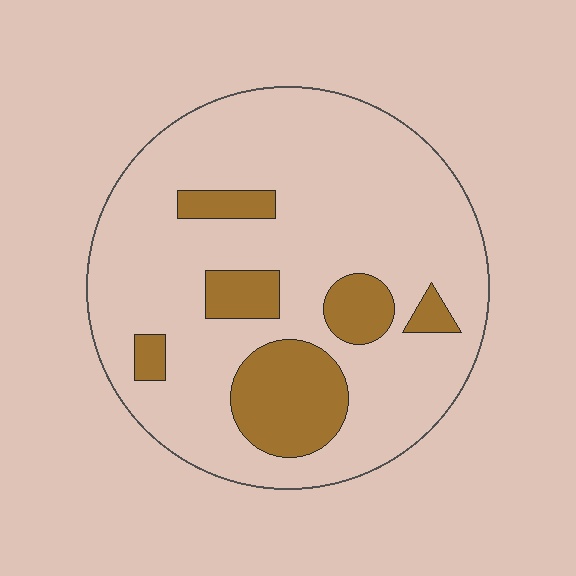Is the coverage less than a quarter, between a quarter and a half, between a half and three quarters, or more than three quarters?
Less than a quarter.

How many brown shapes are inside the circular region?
6.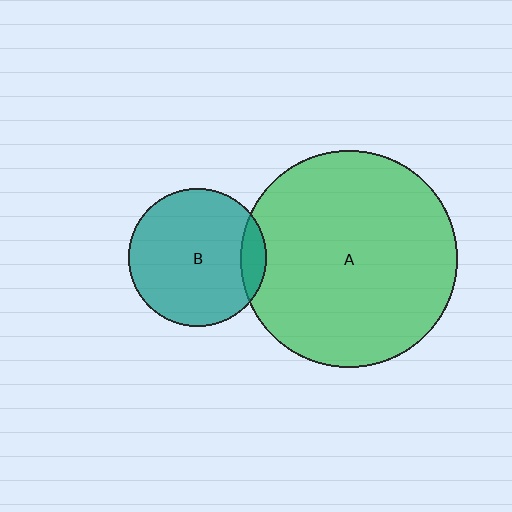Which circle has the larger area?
Circle A (green).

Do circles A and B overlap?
Yes.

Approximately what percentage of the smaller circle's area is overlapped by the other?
Approximately 10%.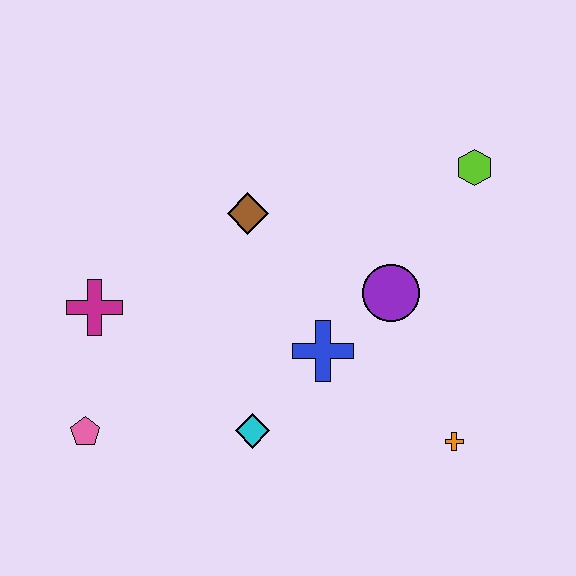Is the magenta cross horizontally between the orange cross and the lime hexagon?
No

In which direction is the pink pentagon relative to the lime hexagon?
The pink pentagon is to the left of the lime hexagon.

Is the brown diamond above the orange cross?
Yes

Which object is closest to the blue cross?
The purple circle is closest to the blue cross.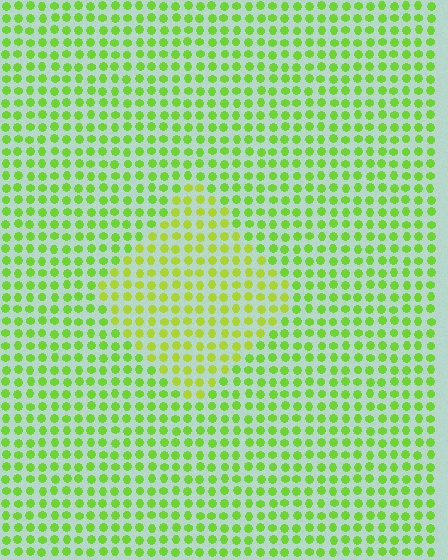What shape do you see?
I see a diamond.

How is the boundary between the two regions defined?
The boundary is defined purely by a slight shift in hue (about 22 degrees). Spacing, size, and orientation are identical on both sides.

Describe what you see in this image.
The image is filled with small lime elements in a uniform arrangement. A diamond-shaped region is visible where the elements are tinted to a slightly different hue, forming a subtle color boundary.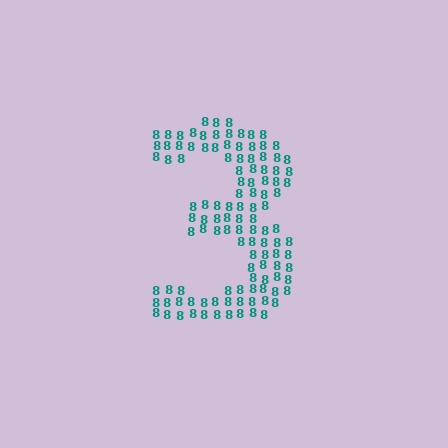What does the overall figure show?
The overall figure shows the digit 3.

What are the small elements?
The small elements are digit 8's.